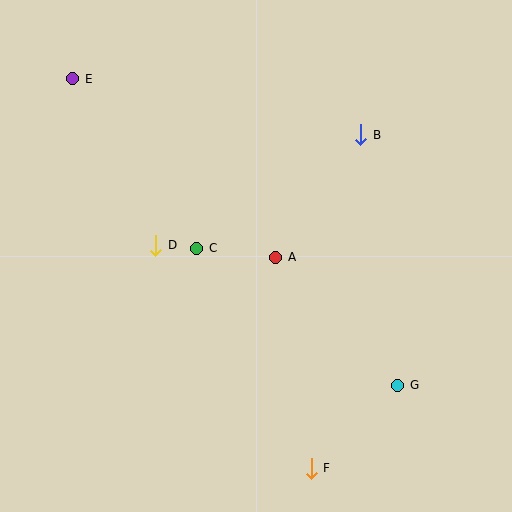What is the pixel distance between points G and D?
The distance between G and D is 280 pixels.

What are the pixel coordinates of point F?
Point F is at (311, 468).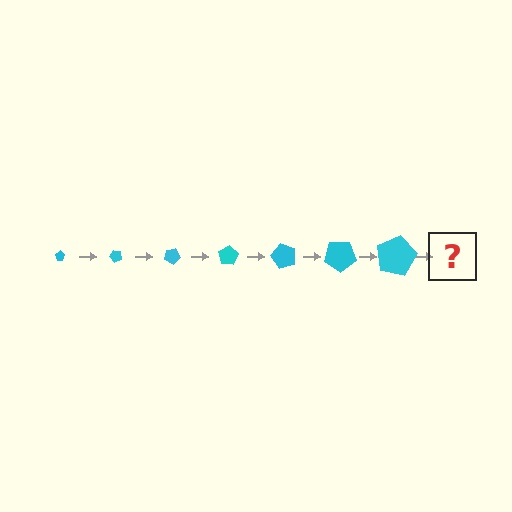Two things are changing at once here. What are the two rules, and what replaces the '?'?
The two rules are that the pentagon grows larger each step and it rotates 50 degrees each step. The '?' should be a pentagon, larger than the previous one and rotated 350 degrees from the start.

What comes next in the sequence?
The next element should be a pentagon, larger than the previous one and rotated 350 degrees from the start.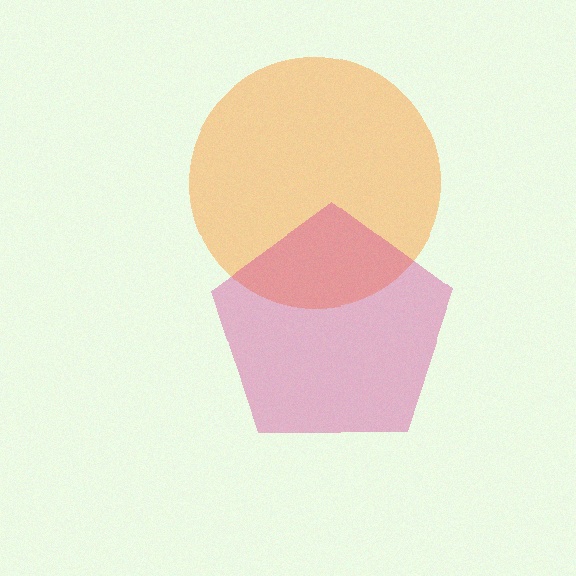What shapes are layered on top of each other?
The layered shapes are: an orange circle, a magenta pentagon.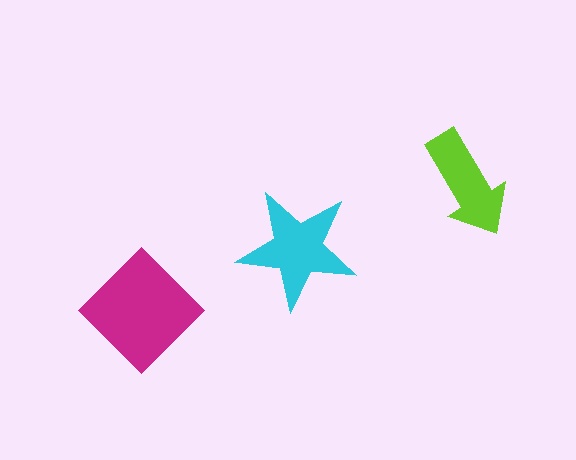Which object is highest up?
The lime arrow is topmost.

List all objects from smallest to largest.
The lime arrow, the cyan star, the magenta diamond.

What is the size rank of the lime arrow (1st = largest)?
3rd.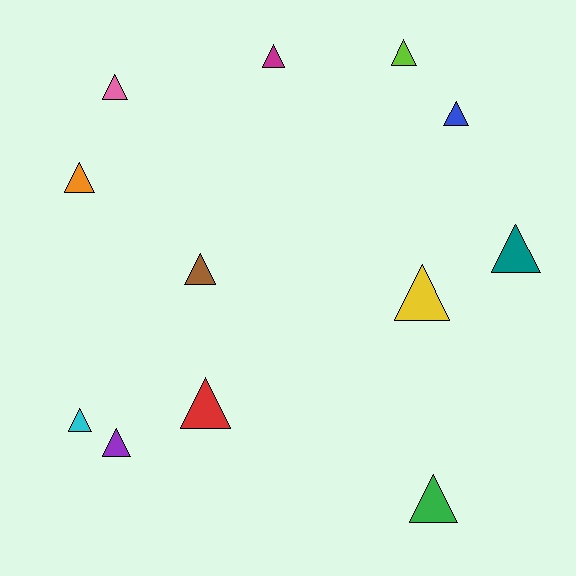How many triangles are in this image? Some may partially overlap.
There are 12 triangles.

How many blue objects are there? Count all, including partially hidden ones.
There is 1 blue object.